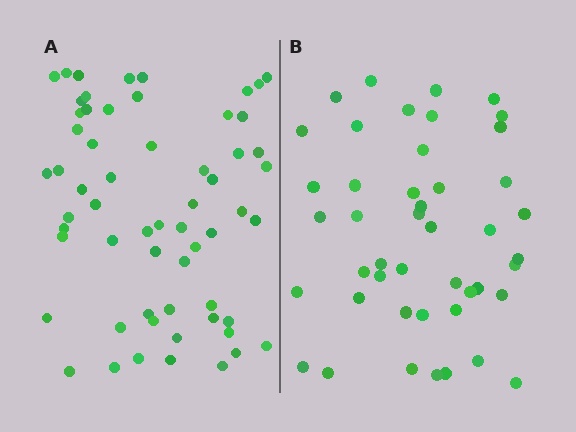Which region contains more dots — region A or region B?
Region A (the left region) has more dots.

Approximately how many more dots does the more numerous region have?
Region A has approximately 15 more dots than region B.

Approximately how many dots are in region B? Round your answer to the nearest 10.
About 40 dots. (The exact count is 45, which rounds to 40.)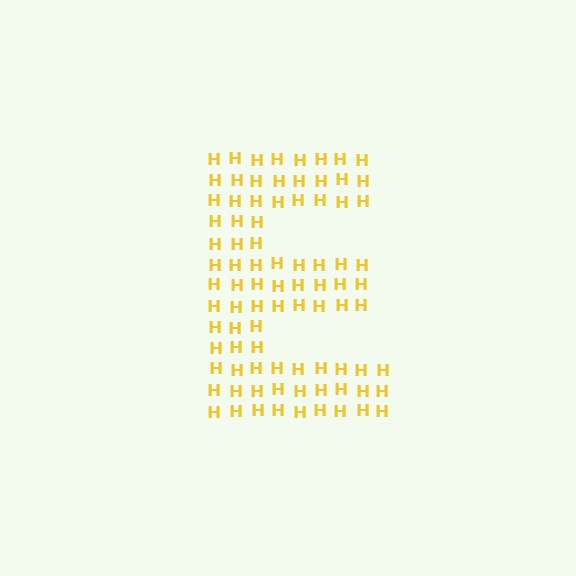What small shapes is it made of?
It is made of small letter H's.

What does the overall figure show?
The overall figure shows the letter E.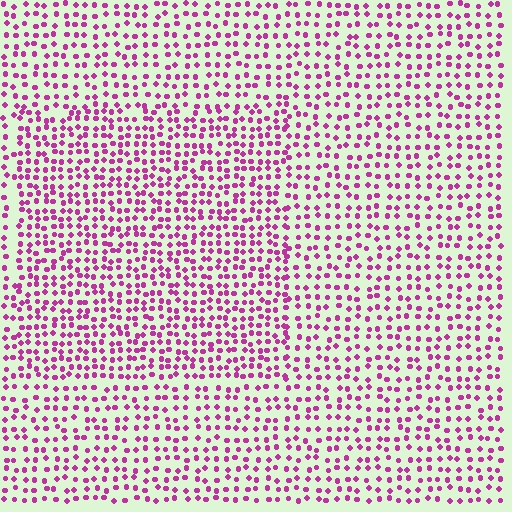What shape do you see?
I see a rectangle.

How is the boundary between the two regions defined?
The boundary is defined by a change in element density (approximately 1.5x ratio). All elements are the same color, size, and shape.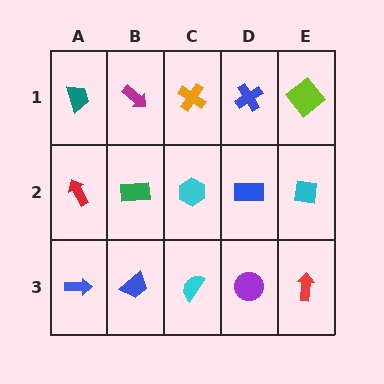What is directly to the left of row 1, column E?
A blue cross.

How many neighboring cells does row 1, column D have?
3.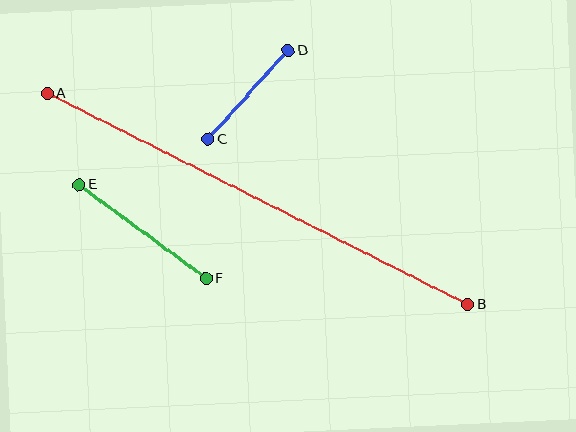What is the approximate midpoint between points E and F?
The midpoint is at approximately (142, 232) pixels.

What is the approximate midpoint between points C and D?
The midpoint is at approximately (248, 95) pixels.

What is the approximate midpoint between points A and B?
The midpoint is at approximately (258, 199) pixels.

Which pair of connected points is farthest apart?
Points A and B are farthest apart.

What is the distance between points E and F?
The distance is approximately 158 pixels.